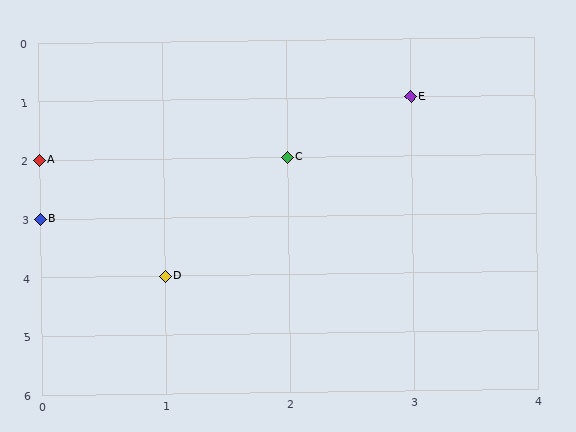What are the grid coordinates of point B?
Point B is at grid coordinates (0, 3).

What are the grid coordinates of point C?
Point C is at grid coordinates (2, 2).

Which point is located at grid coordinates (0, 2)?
Point A is at (0, 2).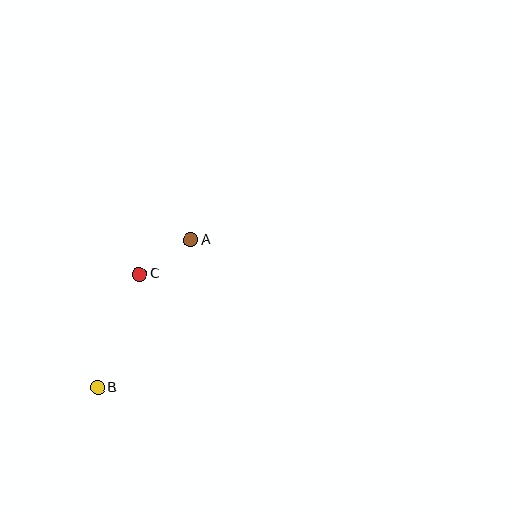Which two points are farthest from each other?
Points A and B are farthest from each other.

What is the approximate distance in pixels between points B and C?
The distance between B and C is approximately 122 pixels.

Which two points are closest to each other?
Points A and C are closest to each other.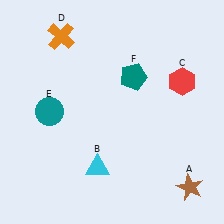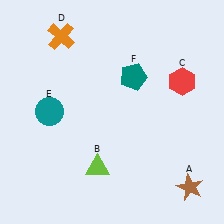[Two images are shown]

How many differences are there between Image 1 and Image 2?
There is 1 difference between the two images.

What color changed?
The triangle (B) changed from cyan in Image 1 to lime in Image 2.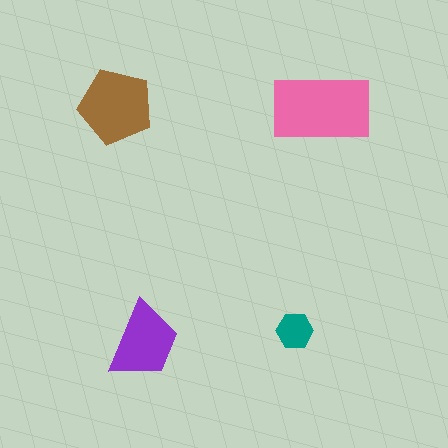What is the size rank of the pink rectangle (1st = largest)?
1st.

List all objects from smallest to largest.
The teal hexagon, the purple trapezoid, the brown pentagon, the pink rectangle.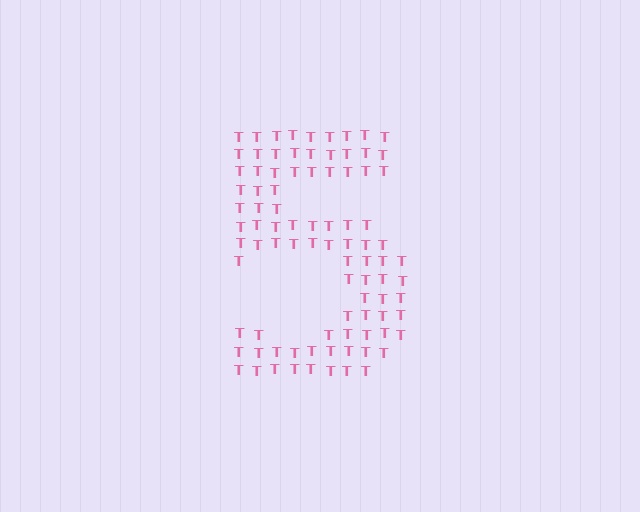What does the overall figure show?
The overall figure shows the digit 5.